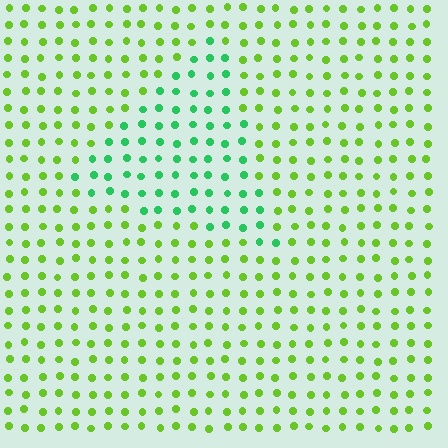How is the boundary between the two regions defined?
The boundary is defined purely by a slight shift in hue (about 45 degrees). Spacing, size, and orientation are identical on both sides.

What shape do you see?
I see a triangle.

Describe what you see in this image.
The image is filled with small lime elements in a uniform arrangement. A triangle-shaped region is visible where the elements are tinted to a slightly different hue, forming a subtle color boundary.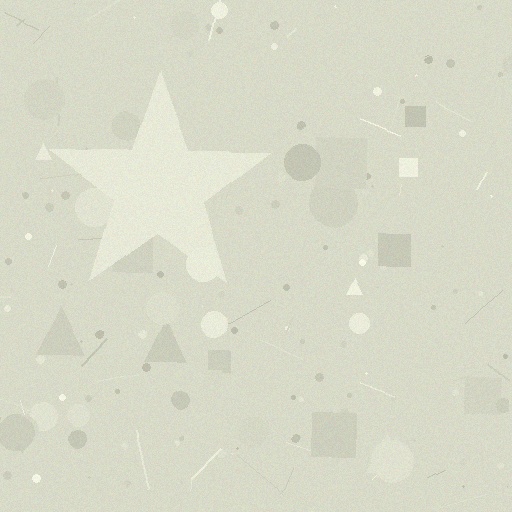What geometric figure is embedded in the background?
A star is embedded in the background.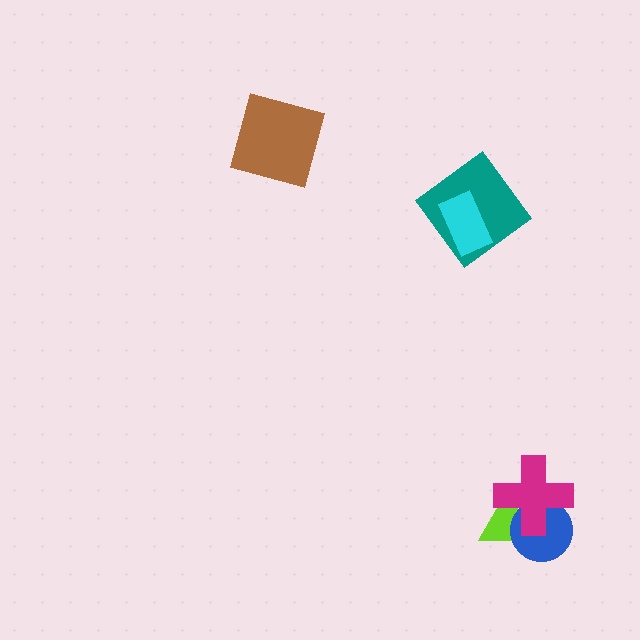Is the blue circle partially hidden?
Yes, it is partially covered by another shape.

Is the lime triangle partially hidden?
Yes, it is partially covered by another shape.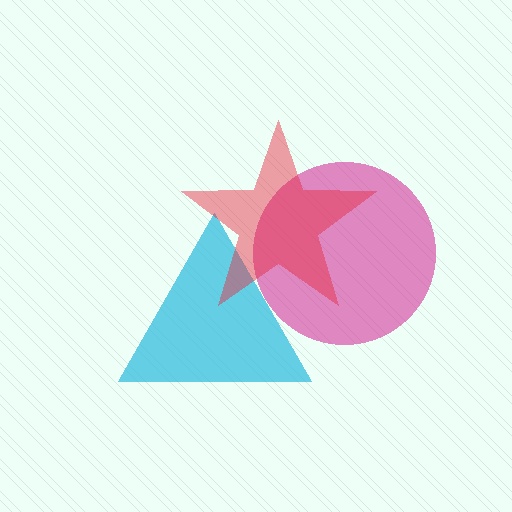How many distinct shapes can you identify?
There are 3 distinct shapes: a magenta circle, a cyan triangle, a red star.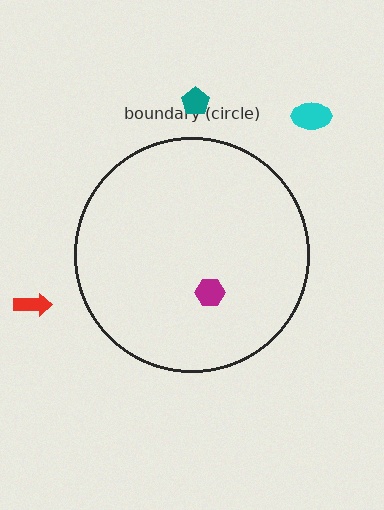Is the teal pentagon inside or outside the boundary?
Outside.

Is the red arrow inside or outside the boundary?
Outside.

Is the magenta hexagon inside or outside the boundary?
Inside.